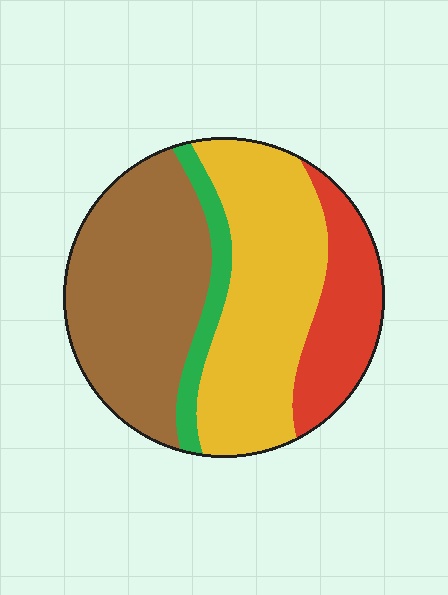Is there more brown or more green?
Brown.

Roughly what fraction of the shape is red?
Red covers 17% of the shape.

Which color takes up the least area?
Green, at roughly 10%.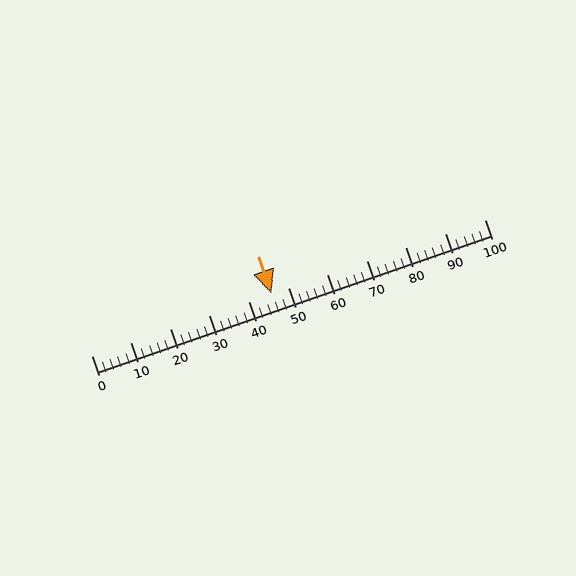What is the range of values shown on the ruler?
The ruler shows values from 0 to 100.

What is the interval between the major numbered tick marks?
The major tick marks are spaced 10 units apart.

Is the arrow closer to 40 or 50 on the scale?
The arrow is closer to 50.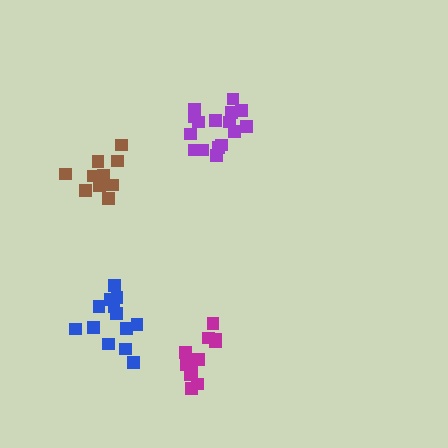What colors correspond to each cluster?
The clusters are colored: blue, magenta, purple, brown.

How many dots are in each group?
Group 1: 14 dots, Group 2: 11 dots, Group 3: 16 dots, Group 4: 11 dots (52 total).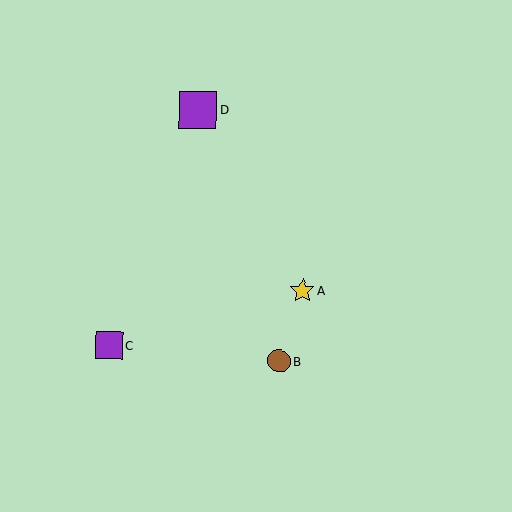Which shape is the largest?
The purple square (labeled D) is the largest.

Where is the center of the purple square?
The center of the purple square is at (109, 346).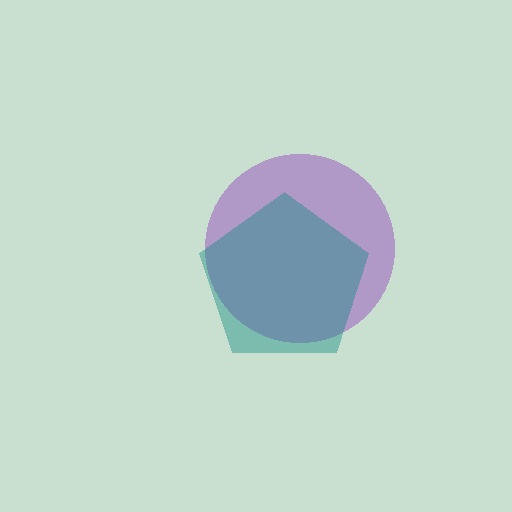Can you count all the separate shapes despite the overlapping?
Yes, there are 2 separate shapes.